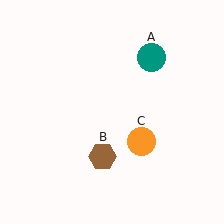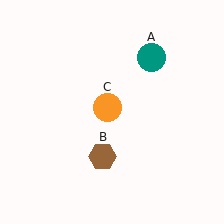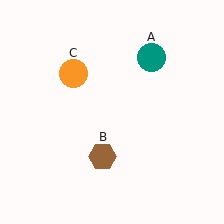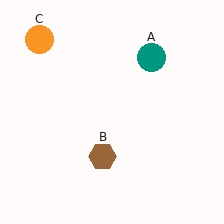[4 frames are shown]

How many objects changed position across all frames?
1 object changed position: orange circle (object C).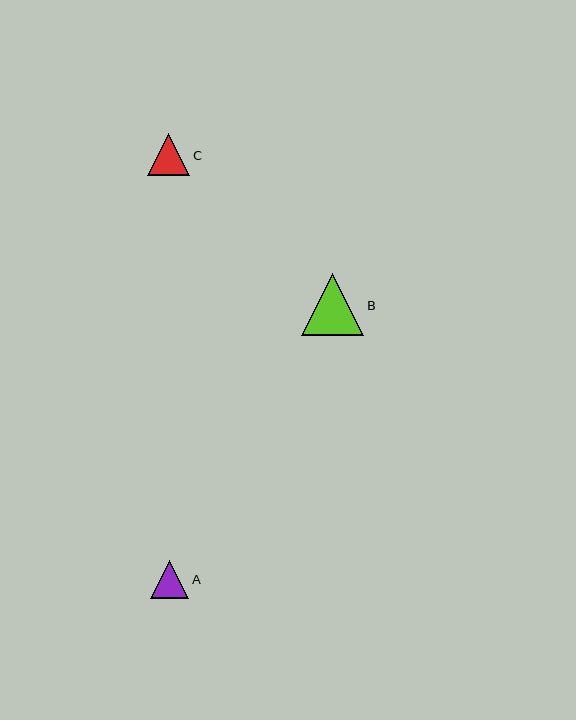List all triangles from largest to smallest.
From largest to smallest: B, C, A.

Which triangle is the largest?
Triangle B is the largest with a size of approximately 62 pixels.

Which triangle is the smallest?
Triangle A is the smallest with a size of approximately 38 pixels.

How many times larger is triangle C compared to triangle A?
Triangle C is approximately 1.1 times the size of triangle A.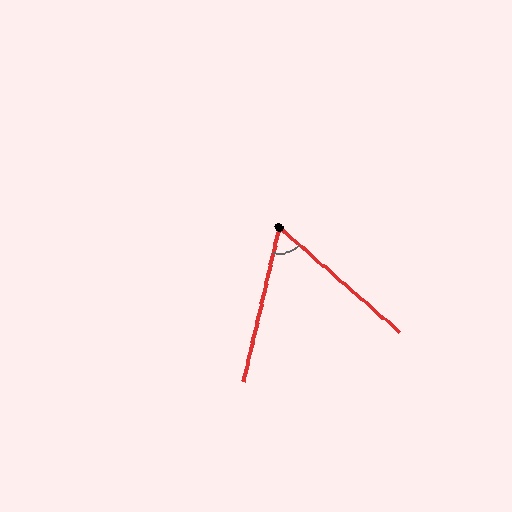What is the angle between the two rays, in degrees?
Approximately 62 degrees.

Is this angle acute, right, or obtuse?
It is acute.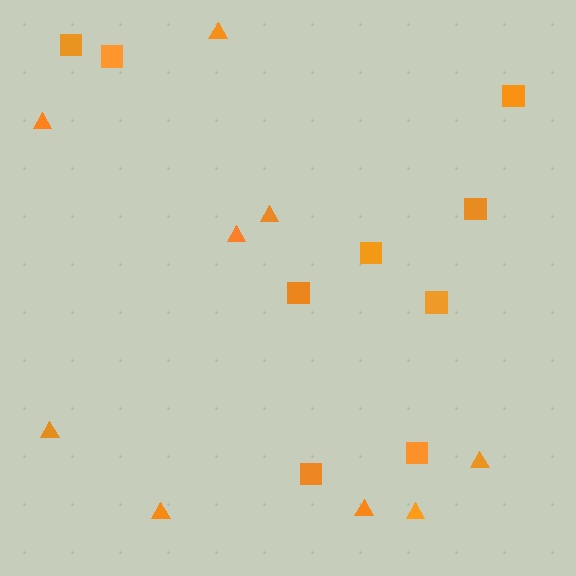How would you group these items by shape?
There are 2 groups: one group of squares (9) and one group of triangles (9).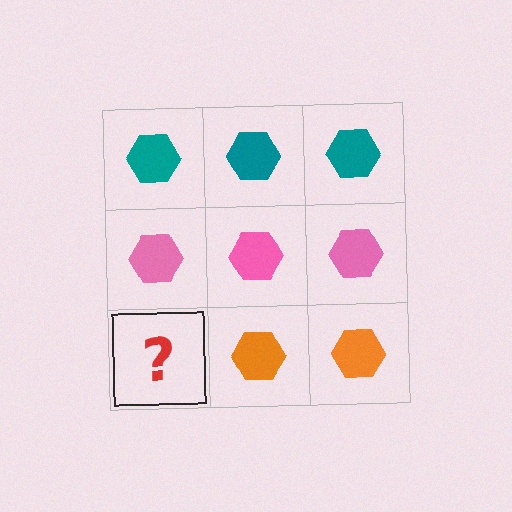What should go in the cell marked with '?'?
The missing cell should contain an orange hexagon.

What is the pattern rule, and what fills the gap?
The rule is that each row has a consistent color. The gap should be filled with an orange hexagon.